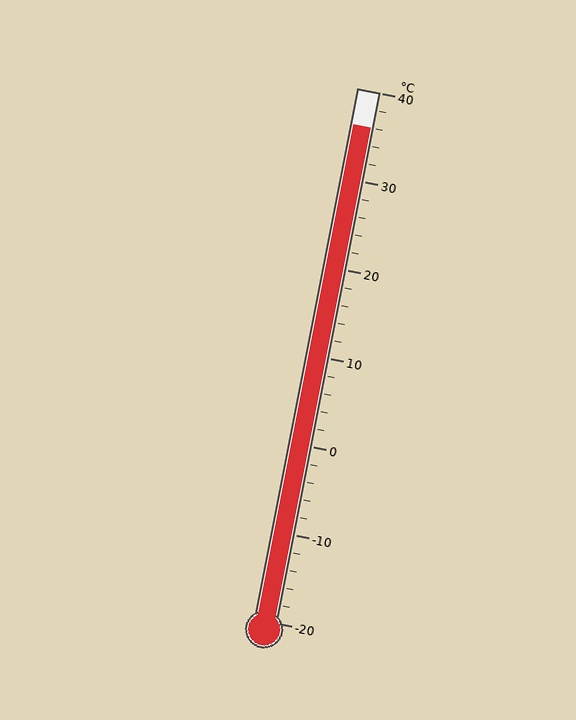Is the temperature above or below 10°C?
The temperature is above 10°C.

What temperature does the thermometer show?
The thermometer shows approximately 36°C.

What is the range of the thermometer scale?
The thermometer scale ranges from -20°C to 40°C.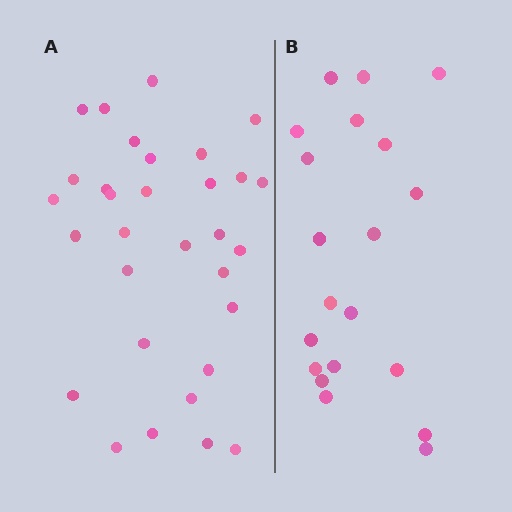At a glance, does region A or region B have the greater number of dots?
Region A (the left region) has more dots.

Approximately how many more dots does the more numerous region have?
Region A has roughly 12 or so more dots than region B.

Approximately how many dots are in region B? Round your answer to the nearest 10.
About 20 dots.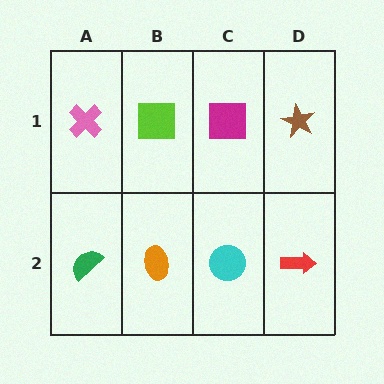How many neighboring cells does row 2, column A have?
2.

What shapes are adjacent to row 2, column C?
A magenta square (row 1, column C), an orange ellipse (row 2, column B), a red arrow (row 2, column D).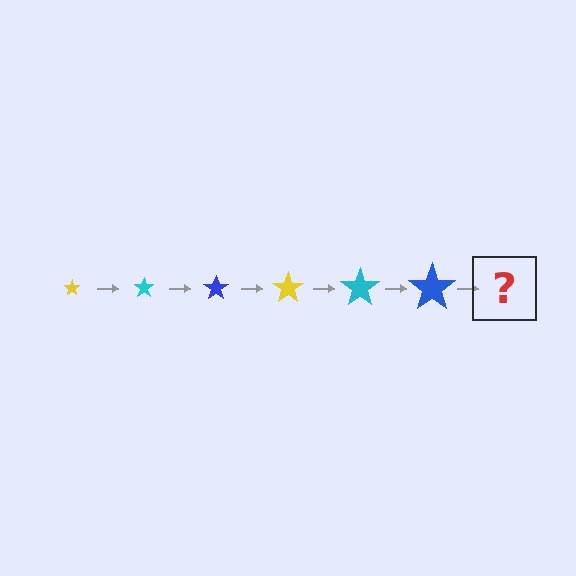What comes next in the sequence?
The next element should be a yellow star, larger than the previous one.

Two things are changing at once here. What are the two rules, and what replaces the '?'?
The two rules are that the star grows larger each step and the color cycles through yellow, cyan, and blue. The '?' should be a yellow star, larger than the previous one.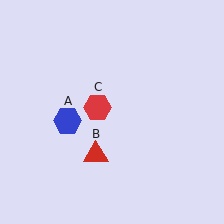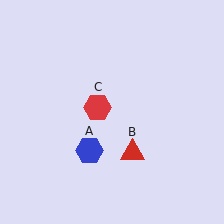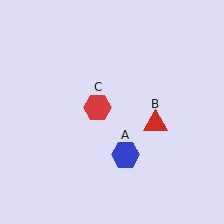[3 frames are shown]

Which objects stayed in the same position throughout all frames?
Red hexagon (object C) remained stationary.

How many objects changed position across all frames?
2 objects changed position: blue hexagon (object A), red triangle (object B).